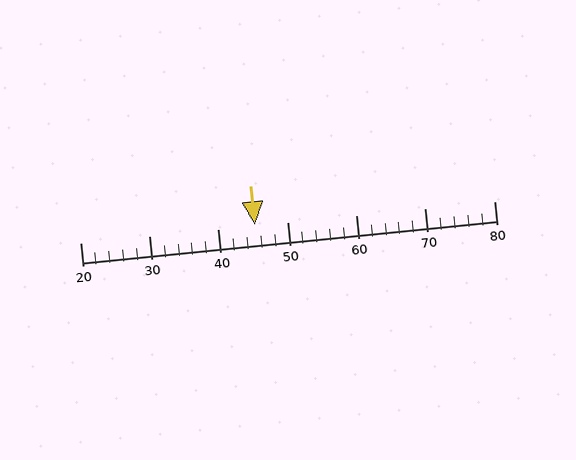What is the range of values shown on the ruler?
The ruler shows values from 20 to 80.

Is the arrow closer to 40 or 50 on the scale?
The arrow is closer to 50.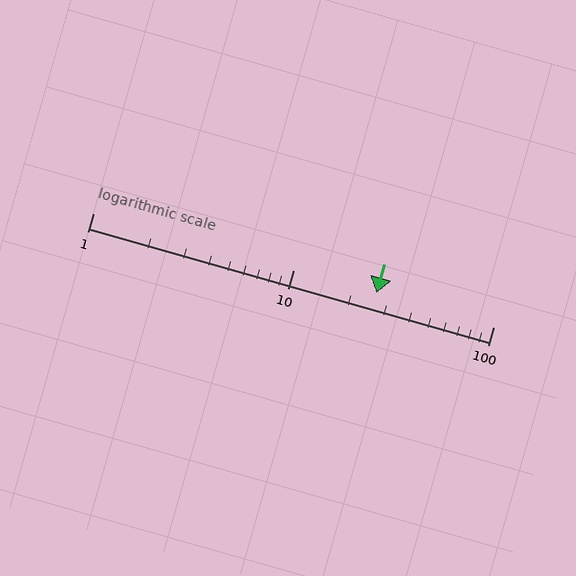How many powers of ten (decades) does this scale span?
The scale spans 2 decades, from 1 to 100.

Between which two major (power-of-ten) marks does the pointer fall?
The pointer is between 10 and 100.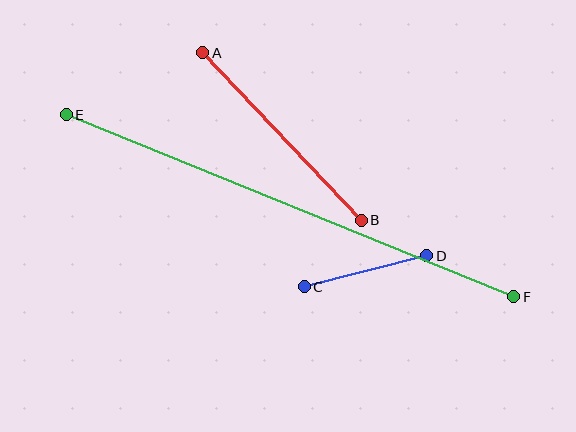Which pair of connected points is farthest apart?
Points E and F are farthest apart.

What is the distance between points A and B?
The distance is approximately 231 pixels.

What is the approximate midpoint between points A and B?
The midpoint is at approximately (282, 137) pixels.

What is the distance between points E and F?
The distance is approximately 483 pixels.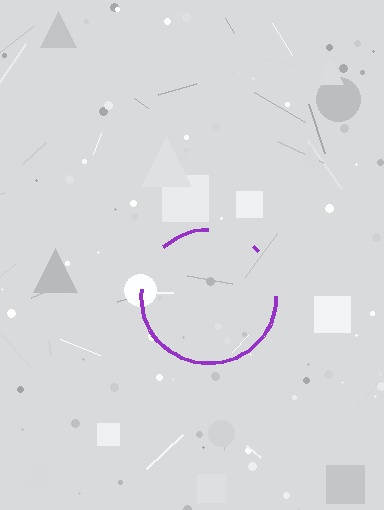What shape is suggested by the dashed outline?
The dashed outline suggests a circle.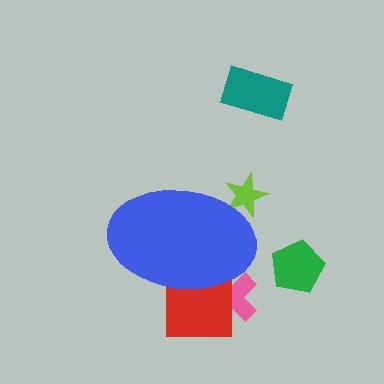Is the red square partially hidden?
Yes, the red square is partially hidden behind the blue ellipse.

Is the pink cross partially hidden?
Yes, the pink cross is partially hidden behind the blue ellipse.